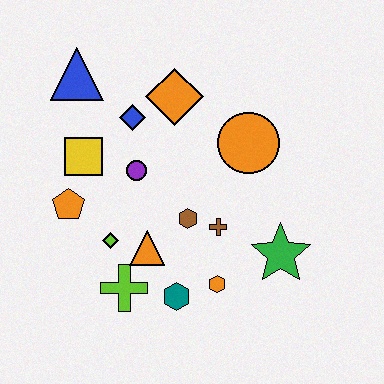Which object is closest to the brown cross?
The brown hexagon is closest to the brown cross.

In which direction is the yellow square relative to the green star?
The yellow square is to the left of the green star.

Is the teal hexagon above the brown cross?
No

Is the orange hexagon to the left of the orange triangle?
No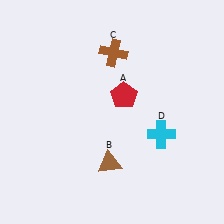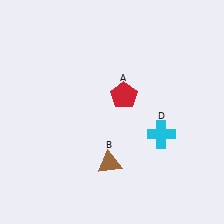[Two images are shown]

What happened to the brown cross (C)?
The brown cross (C) was removed in Image 2. It was in the top-right area of Image 1.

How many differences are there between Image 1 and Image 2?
There is 1 difference between the two images.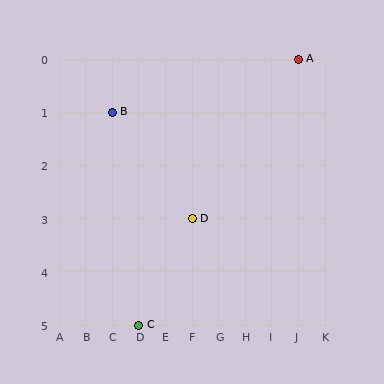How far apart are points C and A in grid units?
Points C and A are 6 columns and 5 rows apart (about 7.8 grid units diagonally).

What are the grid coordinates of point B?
Point B is at grid coordinates (C, 1).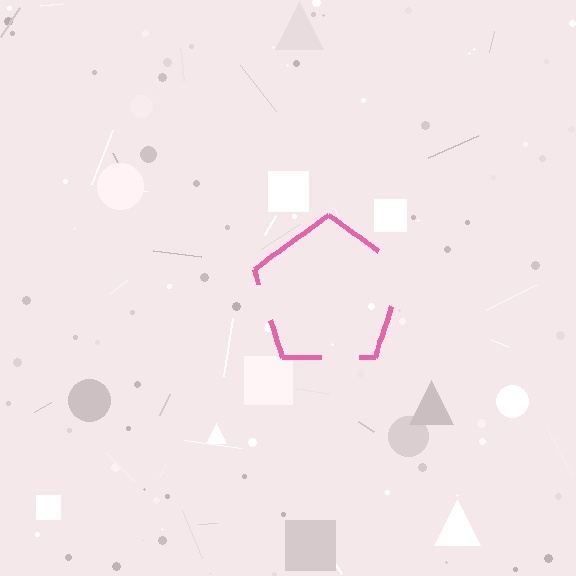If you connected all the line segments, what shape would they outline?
They would outline a pentagon.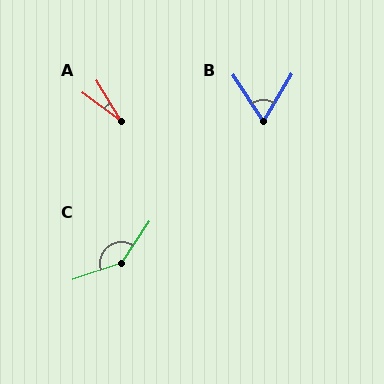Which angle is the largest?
C, at approximately 142 degrees.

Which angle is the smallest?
A, at approximately 22 degrees.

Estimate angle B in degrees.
Approximately 64 degrees.